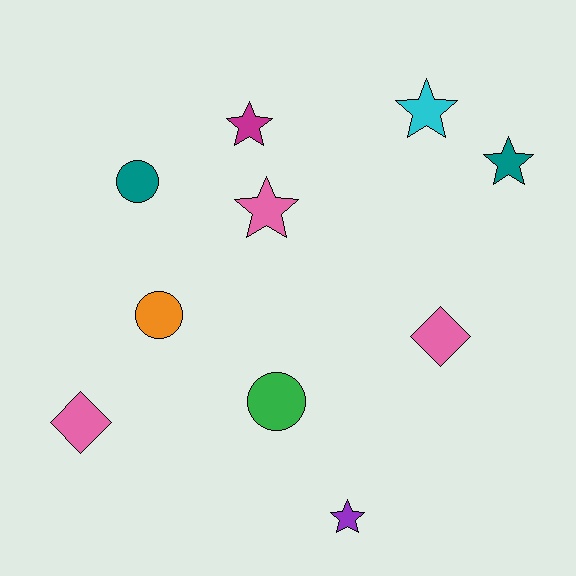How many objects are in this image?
There are 10 objects.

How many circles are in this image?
There are 3 circles.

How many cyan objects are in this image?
There is 1 cyan object.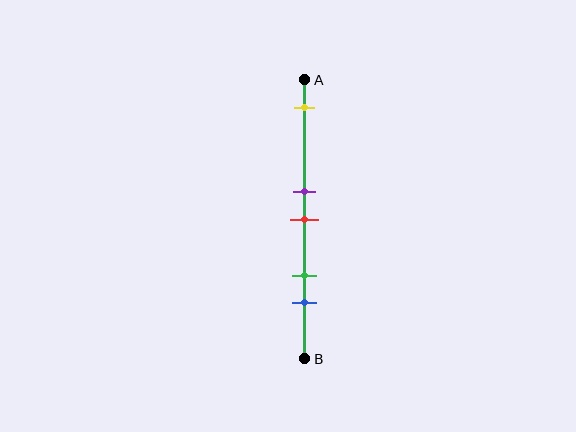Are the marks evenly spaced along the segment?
No, the marks are not evenly spaced.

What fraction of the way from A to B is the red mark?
The red mark is approximately 50% (0.5) of the way from A to B.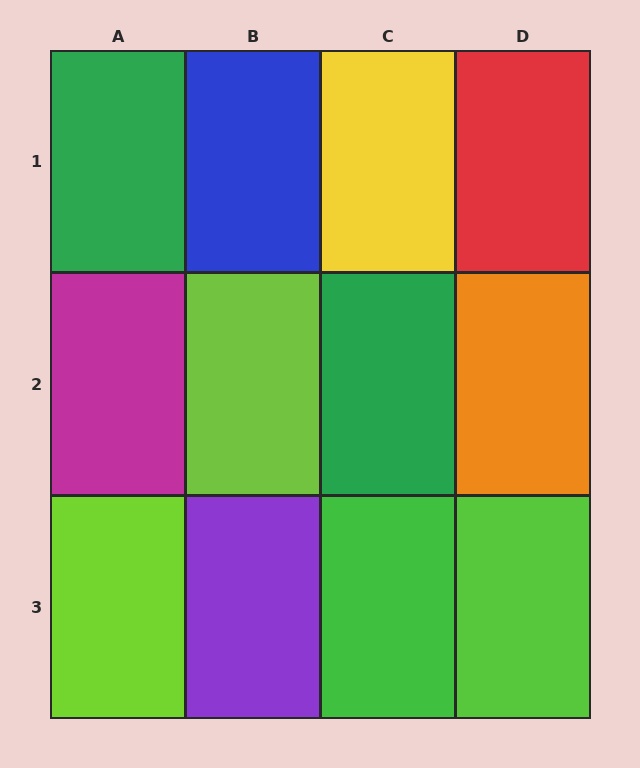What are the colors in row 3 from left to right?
Lime, purple, green, lime.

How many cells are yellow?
1 cell is yellow.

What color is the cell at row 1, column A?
Green.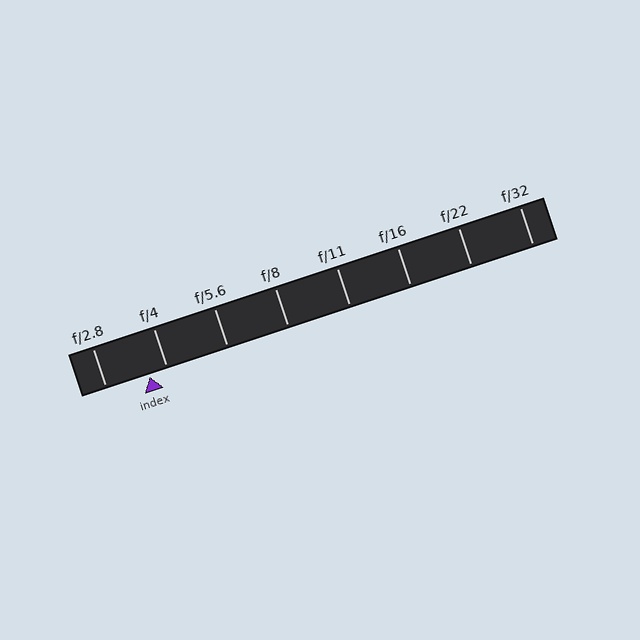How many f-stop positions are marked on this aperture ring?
There are 8 f-stop positions marked.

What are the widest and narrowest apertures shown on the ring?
The widest aperture shown is f/2.8 and the narrowest is f/32.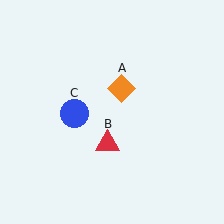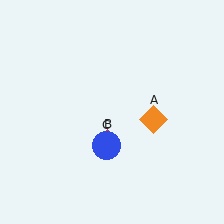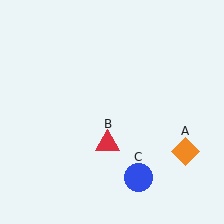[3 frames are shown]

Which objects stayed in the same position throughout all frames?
Red triangle (object B) remained stationary.